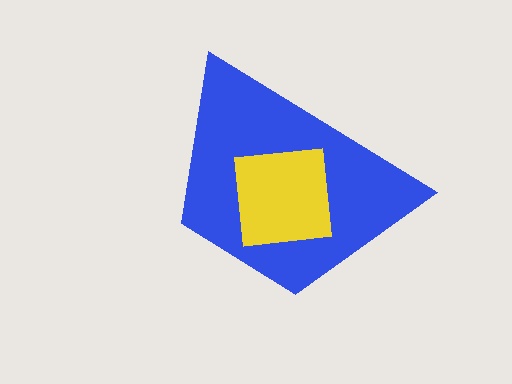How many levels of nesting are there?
2.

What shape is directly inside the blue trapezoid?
The yellow square.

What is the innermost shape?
The yellow square.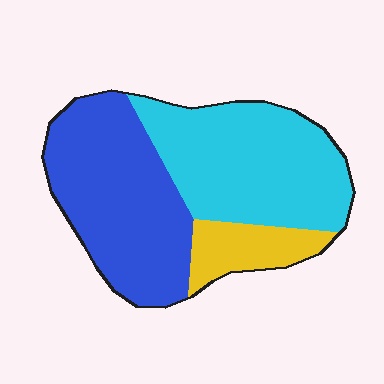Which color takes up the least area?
Yellow, at roughly 15%.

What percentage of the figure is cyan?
Cyan takes up about two fifths (2/5) of the figure.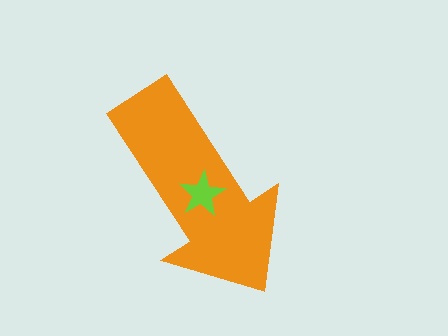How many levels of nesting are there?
2.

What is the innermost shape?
The lime star.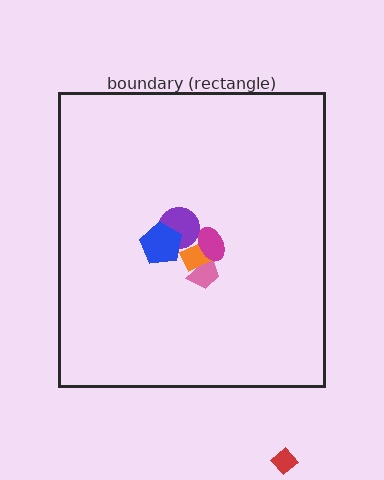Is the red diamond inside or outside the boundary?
Outside.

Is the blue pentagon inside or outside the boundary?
Inside.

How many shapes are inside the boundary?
5 inside, 1 outside.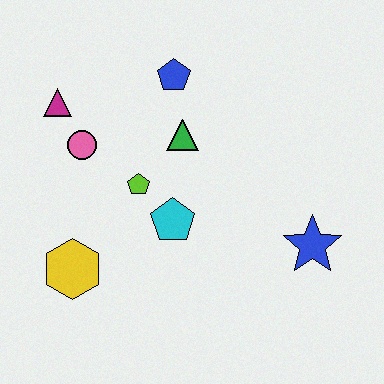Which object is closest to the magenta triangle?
The pink circle is closest to the magenta triangle.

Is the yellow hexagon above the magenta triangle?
No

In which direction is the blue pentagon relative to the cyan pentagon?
The blue pentagon is above the cyan pentagon.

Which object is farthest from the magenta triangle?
The blue star is farthest from the magenta triangle.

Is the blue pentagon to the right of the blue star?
No